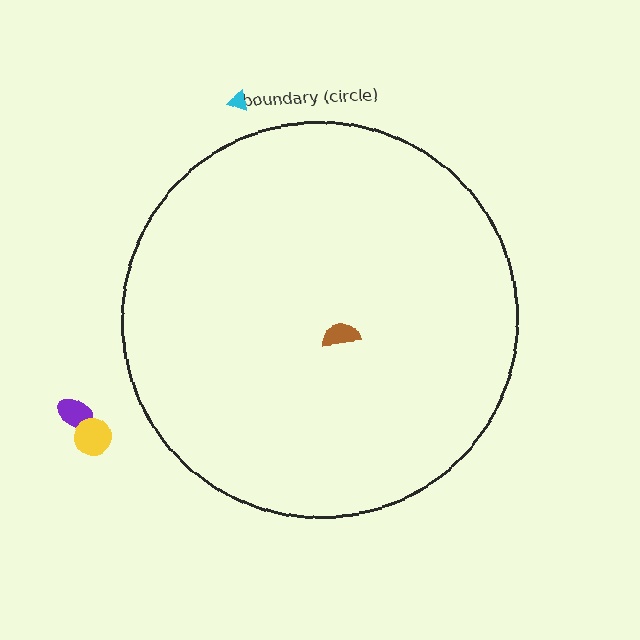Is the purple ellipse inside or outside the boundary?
Outside.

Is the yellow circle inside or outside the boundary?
Outside.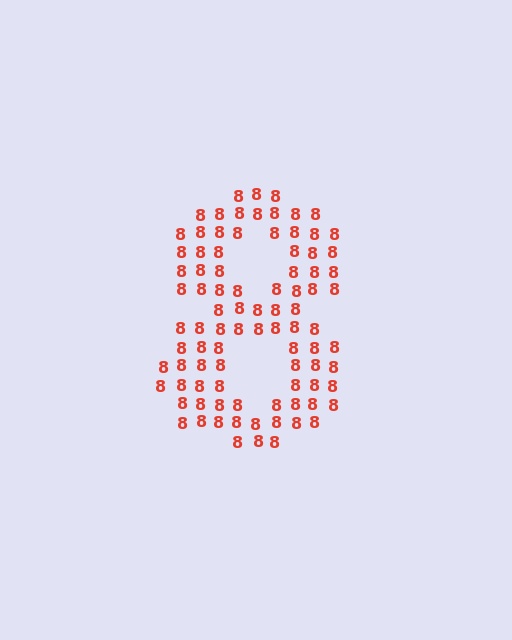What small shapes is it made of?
It is made of small digit 8's.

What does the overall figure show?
The overall figure shows the digit 8.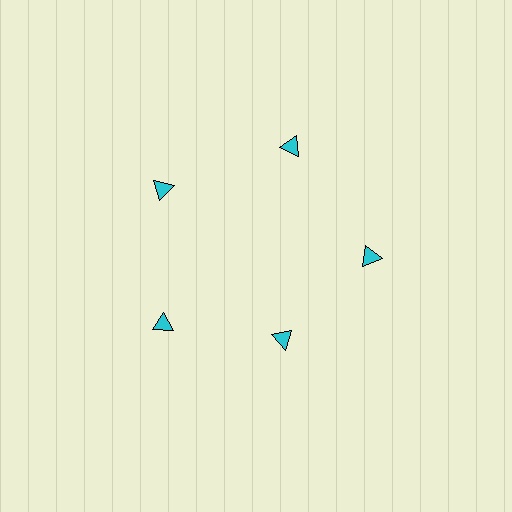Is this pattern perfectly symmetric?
No. The 5 cyan triangles are arranged in a ring, but one element near the 5 o'clock position is pulled inward toward the center, breaking the 5-fold rotational symmetry.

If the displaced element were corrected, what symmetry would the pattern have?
It would have 5-fold rotational symmetry — the pattern would map onto itself every 72 degrees.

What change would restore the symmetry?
The symmetry would be restored by moving it outward, back onto the ring so that all 5 triangles sit at equal angles and equal distance from the center.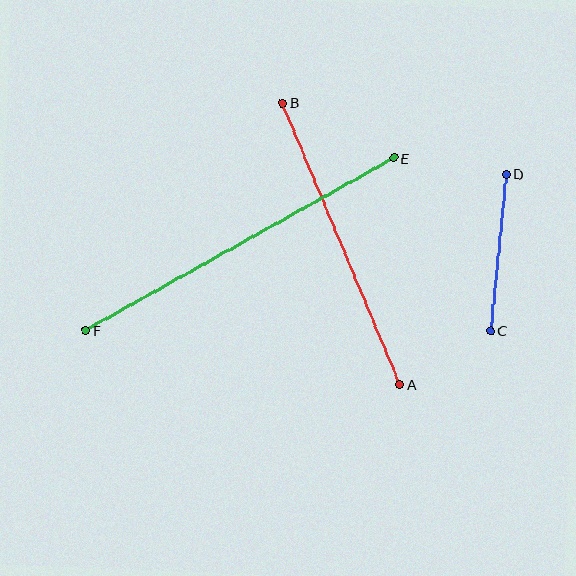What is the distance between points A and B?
The distance is approximately 305 pixels.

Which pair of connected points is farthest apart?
Points E and F are farthest apart.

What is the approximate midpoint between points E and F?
The midpoint is at approximately (240, 244) pixels.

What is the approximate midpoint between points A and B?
The midpoint is at approximately (341, 243) pixels.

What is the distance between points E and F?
The distance is approximately 353 pixels.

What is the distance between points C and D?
The distance is approximately 157 pixels.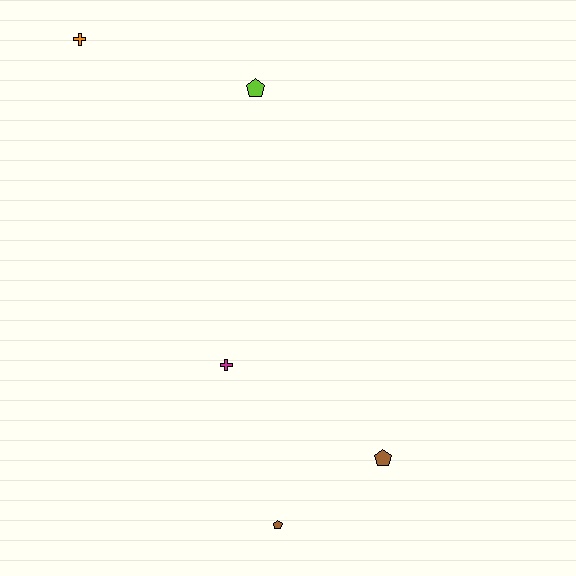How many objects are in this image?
There are 5 objects.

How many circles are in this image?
There are no circles.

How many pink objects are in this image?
There are no pink objects.